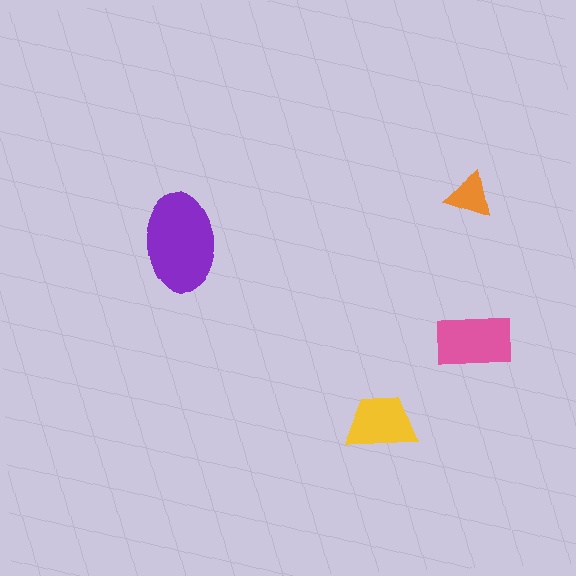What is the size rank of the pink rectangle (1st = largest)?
2nd.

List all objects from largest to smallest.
The purple ellipse, the pink rectangle, the yellow trapezoid, the orange triangle.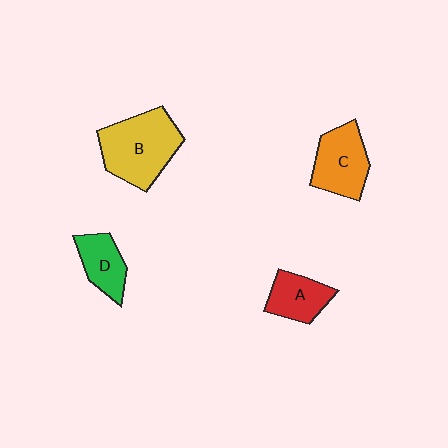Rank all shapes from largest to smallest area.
From largest to smallest: B (yellow), C (orange), A (red), D (green).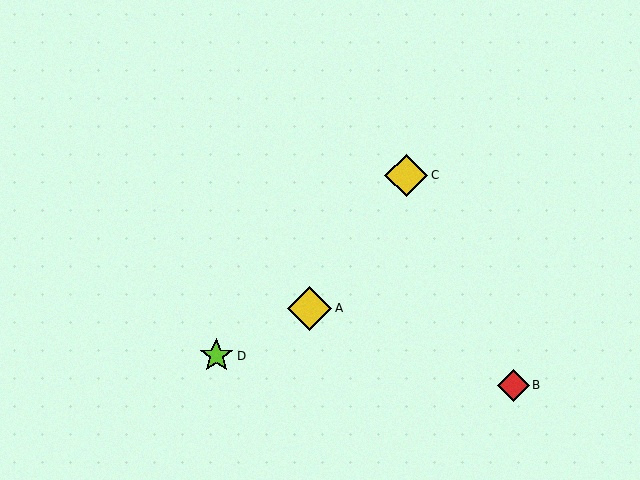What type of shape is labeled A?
Shape A is a yellow diamond.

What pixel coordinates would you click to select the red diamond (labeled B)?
Click at (513, 385) to select the red diamond B.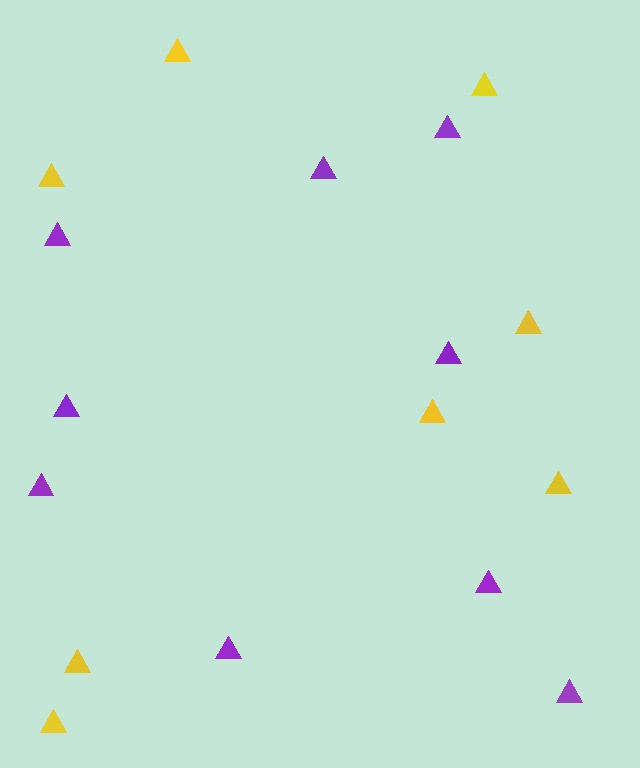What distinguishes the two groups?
There are 2 groups: one group of purple triangles (9) and one group of yellow triangles (8).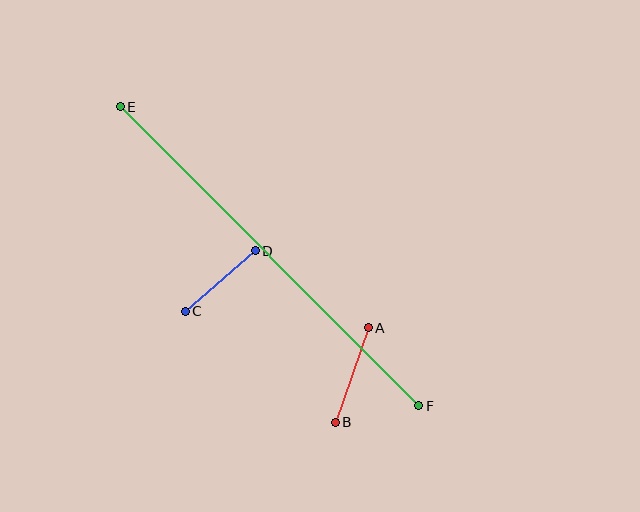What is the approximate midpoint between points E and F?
The midpoint is at approximately (270, 256) pixels.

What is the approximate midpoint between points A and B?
The midpoint is at approximately (352, 375) pixels.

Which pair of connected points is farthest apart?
Points E and F are farthest apart.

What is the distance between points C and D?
The distance is approximately 92 pixels.